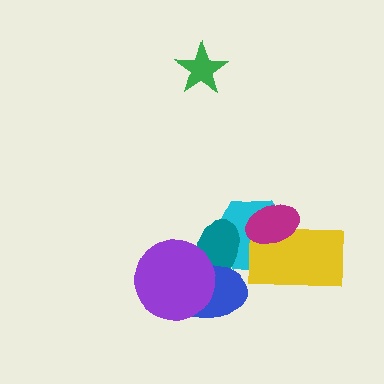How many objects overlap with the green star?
0 objects overlap with the green star.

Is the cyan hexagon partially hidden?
Yes, it is partially covered by another shape.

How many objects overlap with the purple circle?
2 objects overlap with the purple circle.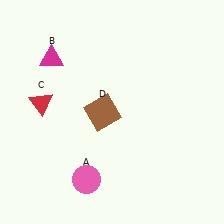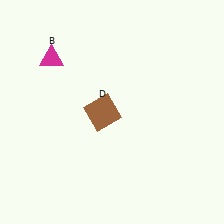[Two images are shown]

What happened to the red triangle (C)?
The red triangle (C) was removed in Image 2. It was in the top-left area of Image 1.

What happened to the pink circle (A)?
The pink circle (A) was removed in Image 2. It was in the bottom-left area of Image 1.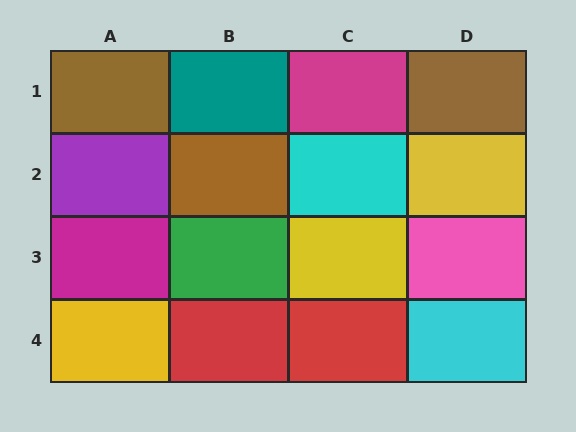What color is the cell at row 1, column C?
Magenta.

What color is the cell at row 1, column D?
Brown.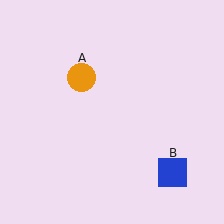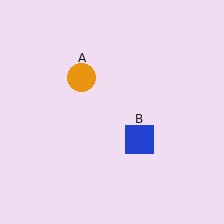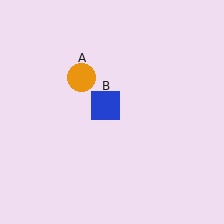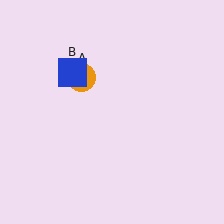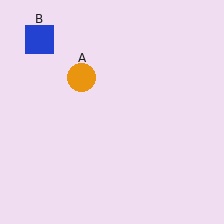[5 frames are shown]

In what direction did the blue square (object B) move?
The blue square (object B) moved up and to the left.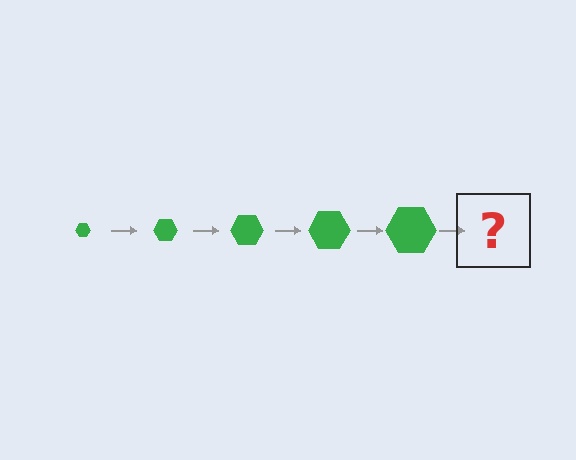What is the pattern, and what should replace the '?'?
The pattern is that the hexagon gets progressively larger each step. The '?' should be a green hexagon, larger than the previous one.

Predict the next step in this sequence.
The next step is a green hexagon, larger than the previous one.